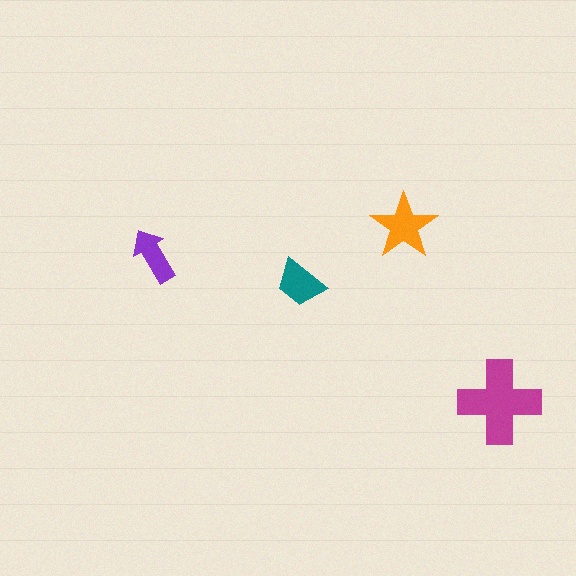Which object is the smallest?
The purple arrow.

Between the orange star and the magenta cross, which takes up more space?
The magenta cross.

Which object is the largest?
The magenta cross.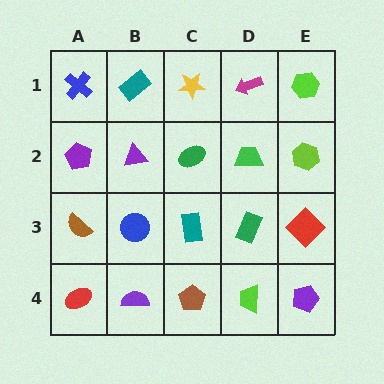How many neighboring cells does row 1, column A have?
2.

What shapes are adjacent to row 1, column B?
A purple triangle (row 2, column B), a blue cross (row 1, column A), a yellow star (row 1, column C).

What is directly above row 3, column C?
A green ellipse.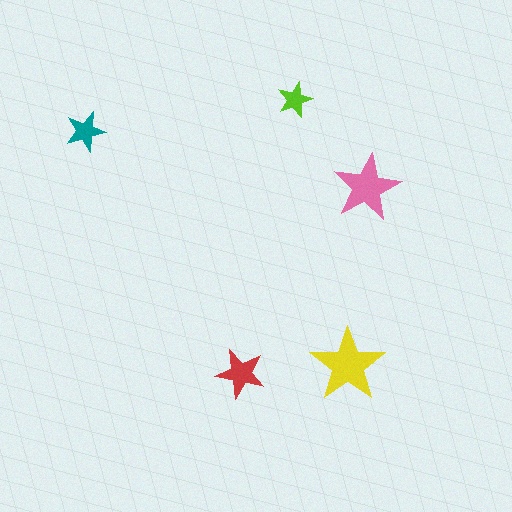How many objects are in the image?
There are 5 objects in the image.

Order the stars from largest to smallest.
the yellow one, the pink one, the red one, the teal one, the lime one.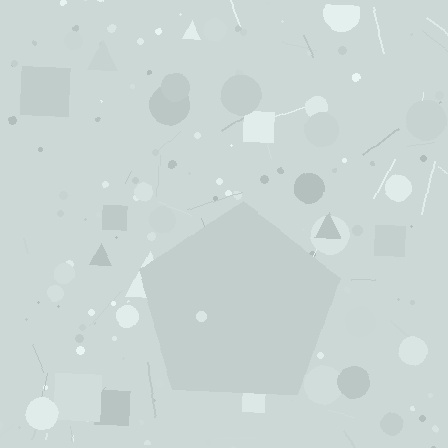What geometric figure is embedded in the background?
A pentagon is embedded in the background.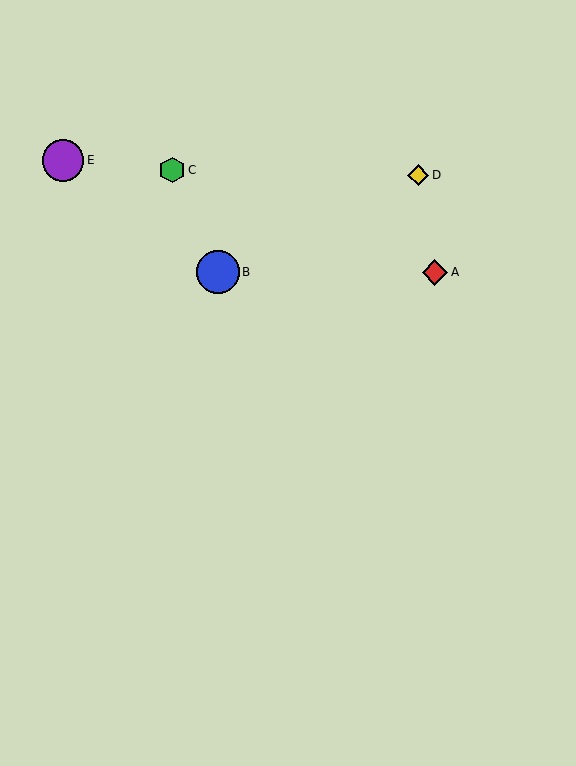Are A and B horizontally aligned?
Yes, both are at y≈272.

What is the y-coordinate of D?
Object D is at y≈175.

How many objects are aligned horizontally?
2 objects (A, B) are aligned horizontally.